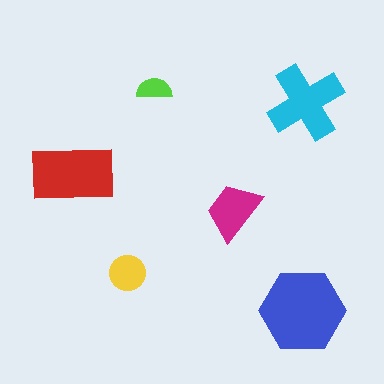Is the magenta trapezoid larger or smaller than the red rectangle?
Smaller.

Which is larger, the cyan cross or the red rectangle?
The red rectangle.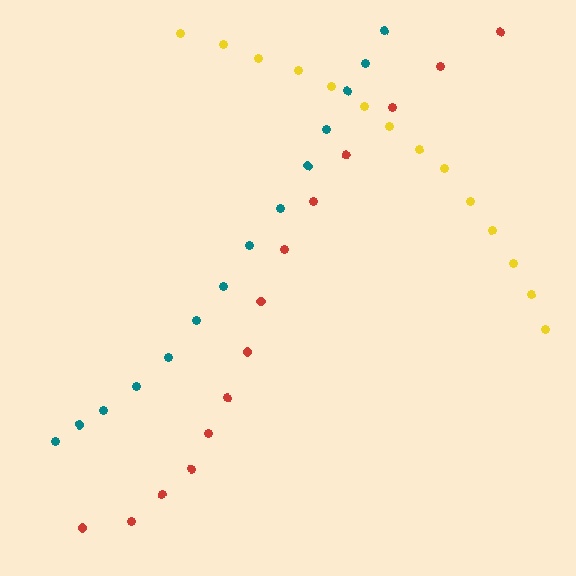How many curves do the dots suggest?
There are 3 distinct paths.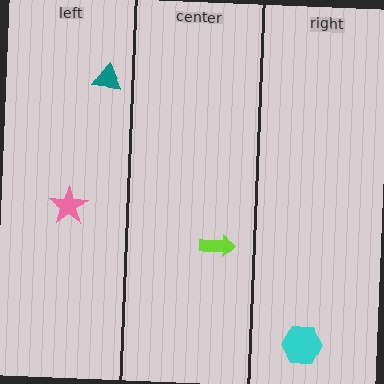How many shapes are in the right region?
1.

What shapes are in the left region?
The teal triangle, the pink star.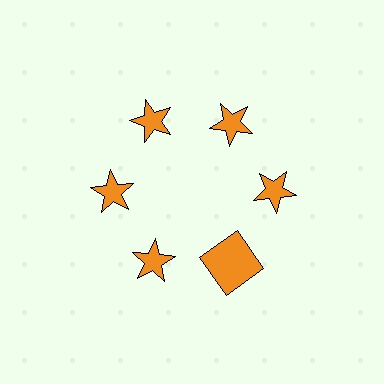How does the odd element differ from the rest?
It has a different shape: square instead of star.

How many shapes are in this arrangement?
There are 6 shapes arranged in a ring pattern.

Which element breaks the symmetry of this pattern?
The orange square at roughly the 5 o'clock position breaks the symmetry. All other shapes are orange stars.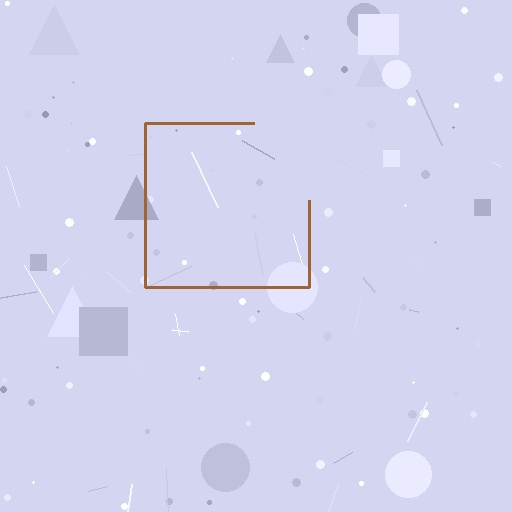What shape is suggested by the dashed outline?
The dashed outline suggests a square.